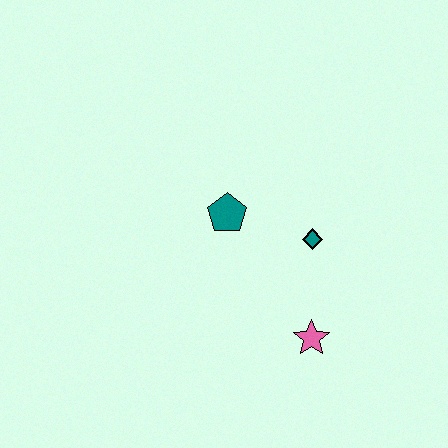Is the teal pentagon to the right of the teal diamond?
No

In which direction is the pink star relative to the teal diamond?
The pink star is below the teal diamond.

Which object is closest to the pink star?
The teal diamond is closest to the pink star.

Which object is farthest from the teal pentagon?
The pink star is farthest from the teal pentagon.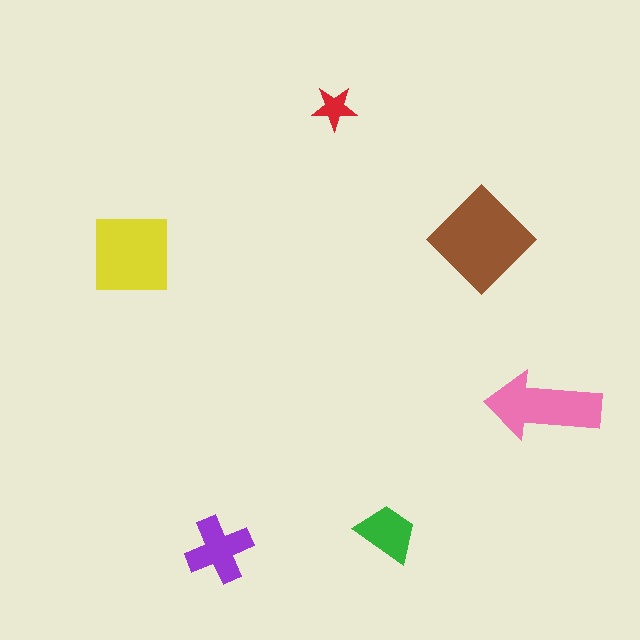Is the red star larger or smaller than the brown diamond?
Smaller.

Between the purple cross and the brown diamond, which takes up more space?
The brown diamond.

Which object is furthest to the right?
The pink arrow is rightmost.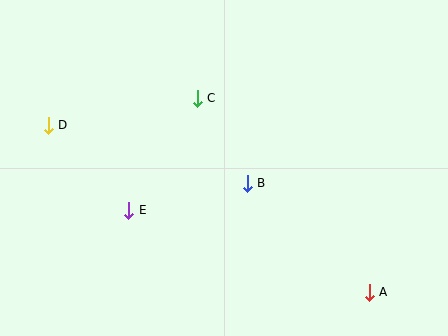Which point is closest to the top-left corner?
Point D is closest to the top-left corner.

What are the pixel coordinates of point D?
Point D is at (48, 125).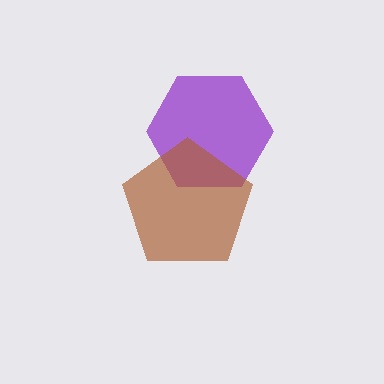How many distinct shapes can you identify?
There are 2 distinct shapes: a purple hexagon, a brown pentagon.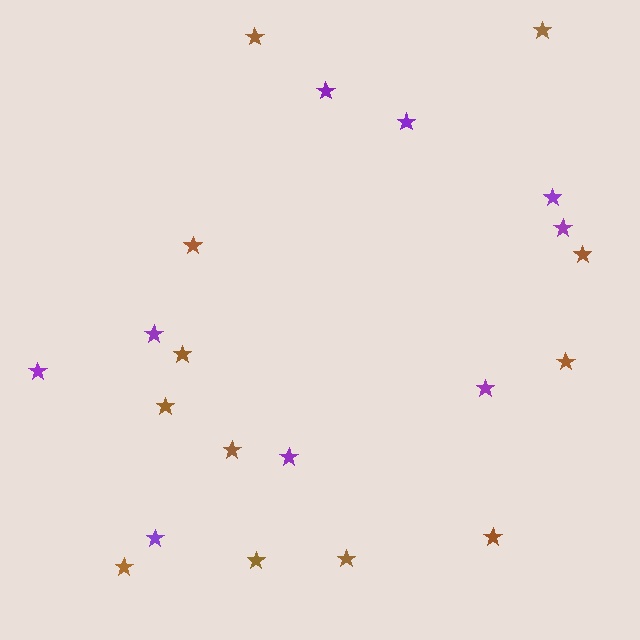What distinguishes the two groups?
There are 2 groups: one group of brown stars (12) and one group of purple stars (9).